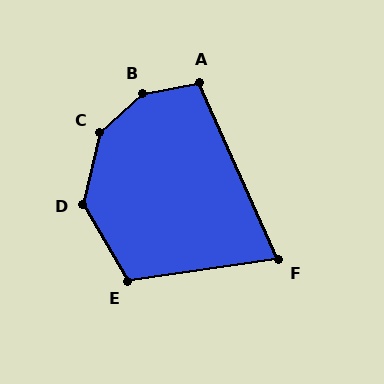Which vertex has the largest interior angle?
B, at approximately 149 degrees.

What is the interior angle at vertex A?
Approximately 103 degrees (obtuse).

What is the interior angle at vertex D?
Approximately 136 degrees (obtuse).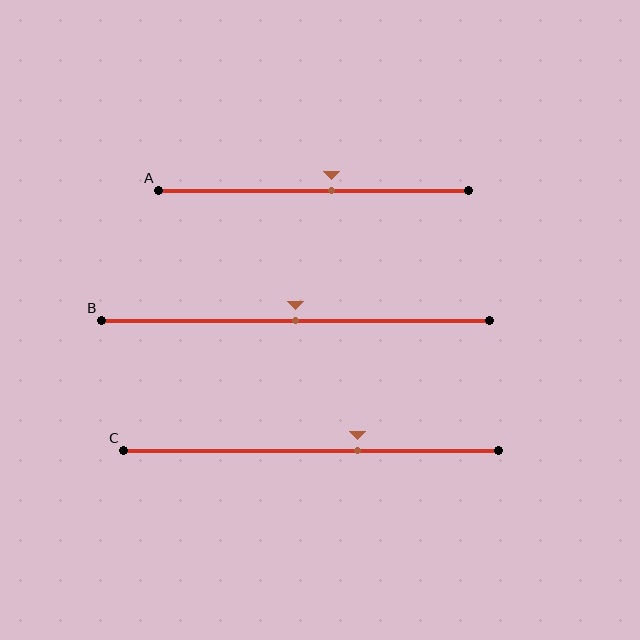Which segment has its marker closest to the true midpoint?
Segment B has its marker closest to the true midpoint.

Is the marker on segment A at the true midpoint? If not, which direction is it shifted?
No, the marker on segment A is shifted to the right by about 6% of the segment length.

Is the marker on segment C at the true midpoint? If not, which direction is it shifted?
No, the marker on segment C is shifted to the right by about 12% of the segment length.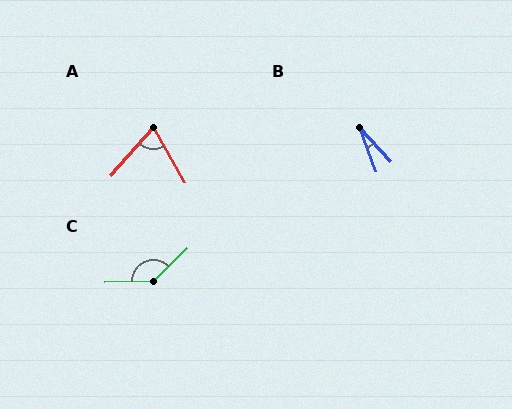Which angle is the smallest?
B, at approximately 22 degrees.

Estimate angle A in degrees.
Approximately 71 degrees.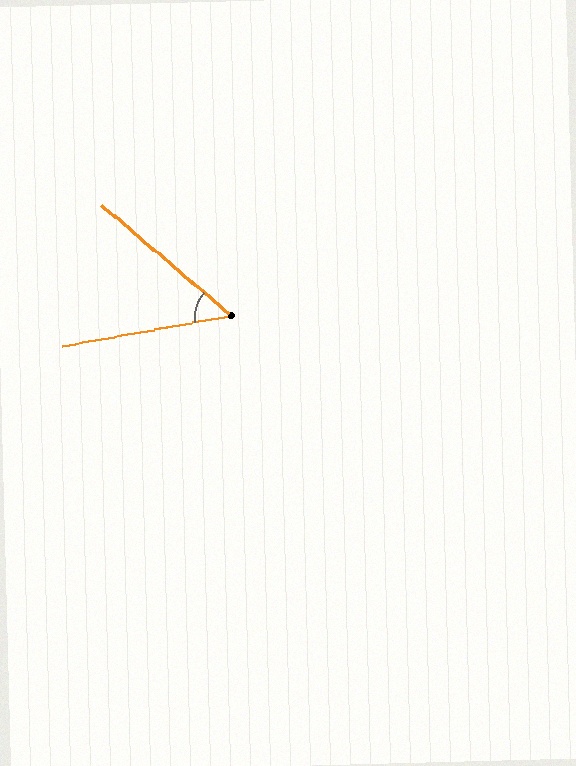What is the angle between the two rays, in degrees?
Approximately 51 degrees.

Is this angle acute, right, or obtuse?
It is acute.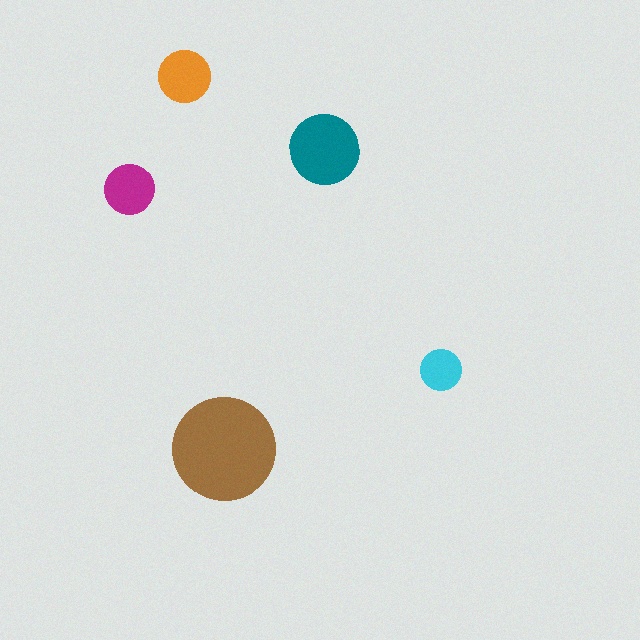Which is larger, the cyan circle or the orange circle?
The orange one.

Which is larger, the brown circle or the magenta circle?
The brown one.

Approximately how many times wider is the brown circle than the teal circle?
About 1.5 times wider.